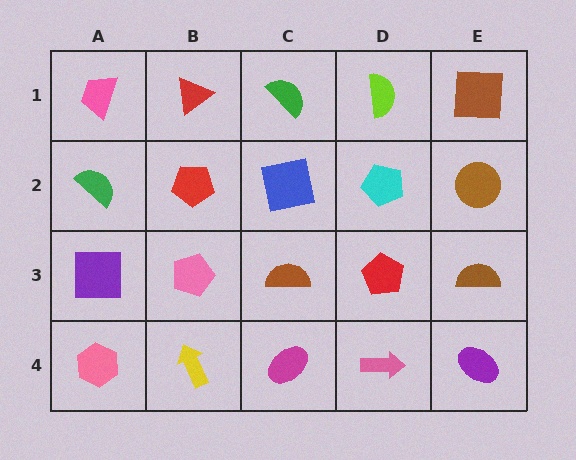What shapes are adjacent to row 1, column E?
A brown circle (row 2, column E), a lime semicircle (row 1, column D).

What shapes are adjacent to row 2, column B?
A red triangle (row 1, column B), a pink pentagon (row 3, column B), a green semicircle (row 2, column A), a blue square (row 2, column C).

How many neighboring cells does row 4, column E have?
2.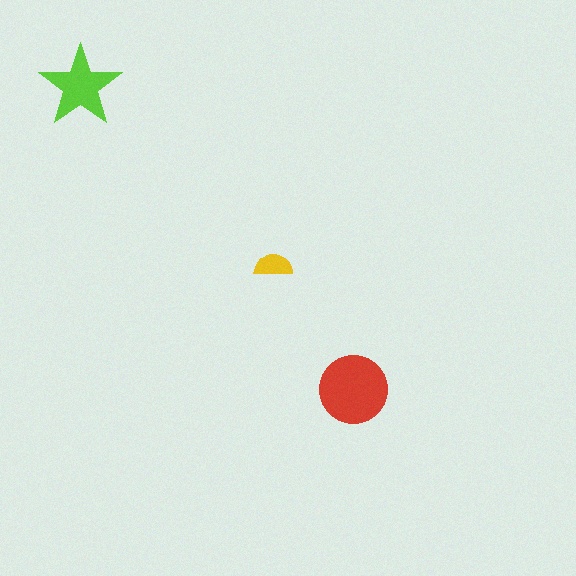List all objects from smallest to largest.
The yellow semicircle, the lime star, the red circle.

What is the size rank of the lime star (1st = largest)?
2nd.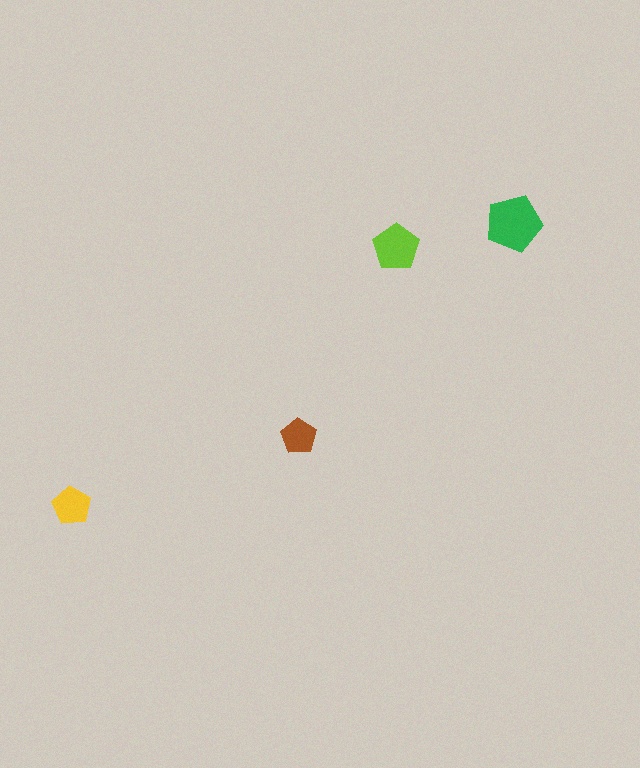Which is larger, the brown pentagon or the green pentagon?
The green one.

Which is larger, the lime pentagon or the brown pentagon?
The lime one.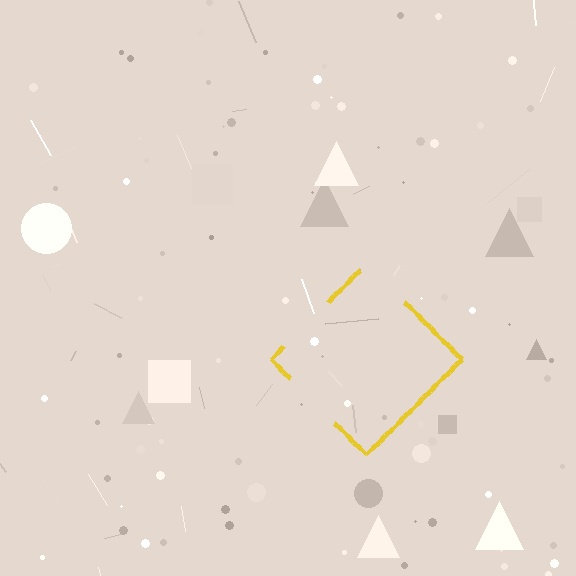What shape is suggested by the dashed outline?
The dashed outline suggests a diamond.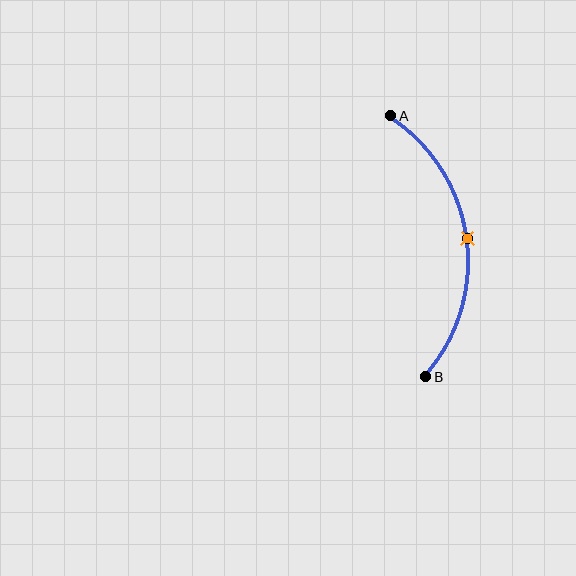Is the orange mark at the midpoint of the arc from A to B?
Yes. The orange mark lies on the arc at equal arc-length from both A and B — it is the arc midpoint.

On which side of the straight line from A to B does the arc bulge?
The arc bulges to the right of the straight line connecting A and B.